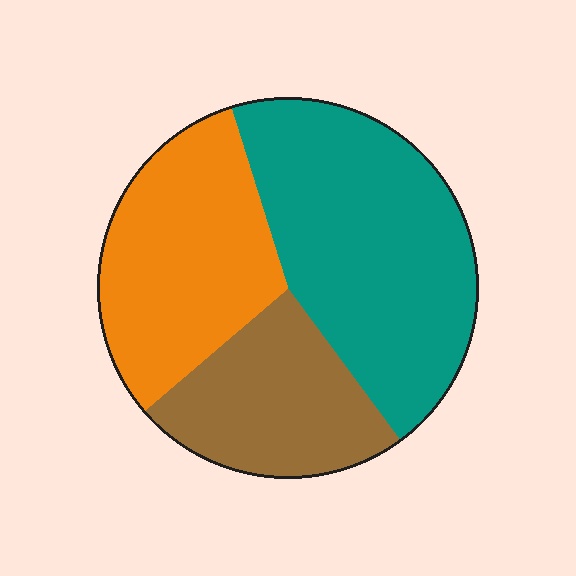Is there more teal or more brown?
Teal.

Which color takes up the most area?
Teal, at roughly 45%.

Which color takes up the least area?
Brown, at roughly 25%.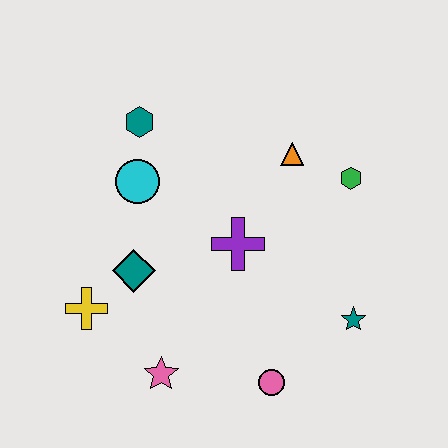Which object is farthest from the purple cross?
The yellow cross is farthest from the purple cross.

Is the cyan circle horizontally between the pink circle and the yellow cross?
Yes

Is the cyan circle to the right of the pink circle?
No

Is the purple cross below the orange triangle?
Yes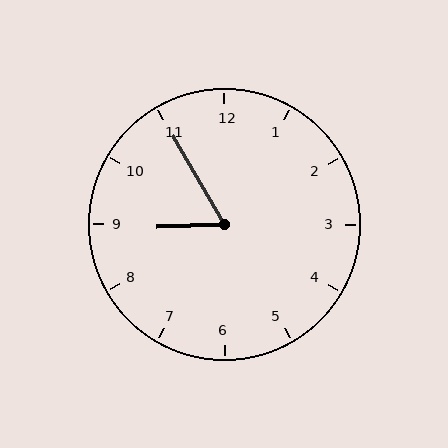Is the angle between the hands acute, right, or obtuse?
It is acute.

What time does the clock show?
8:55.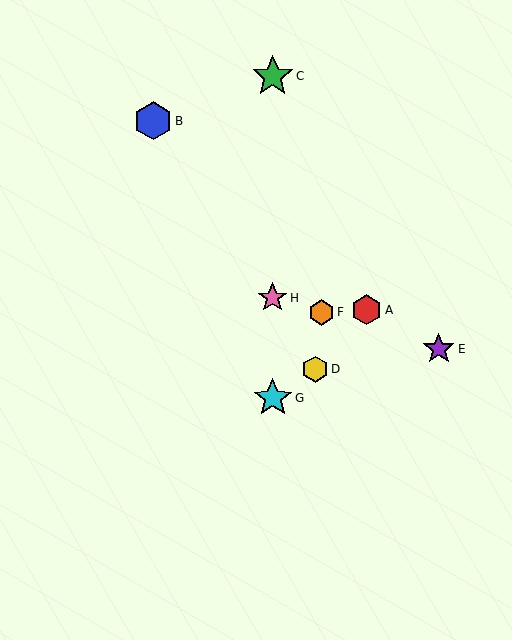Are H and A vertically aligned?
No, H is at x≈273 and A is at x≈367.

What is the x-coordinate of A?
Object A is at x≈367.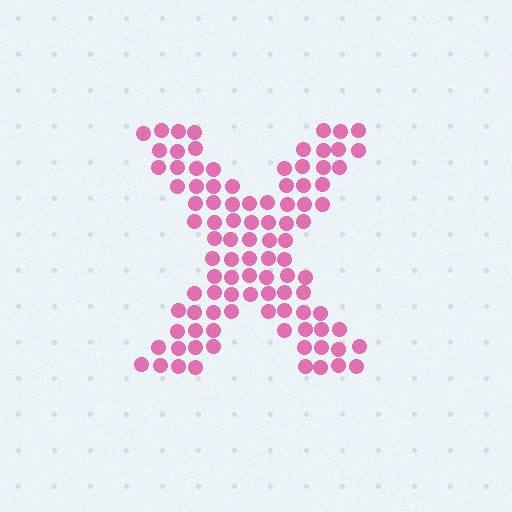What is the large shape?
The large shape is the letter X.